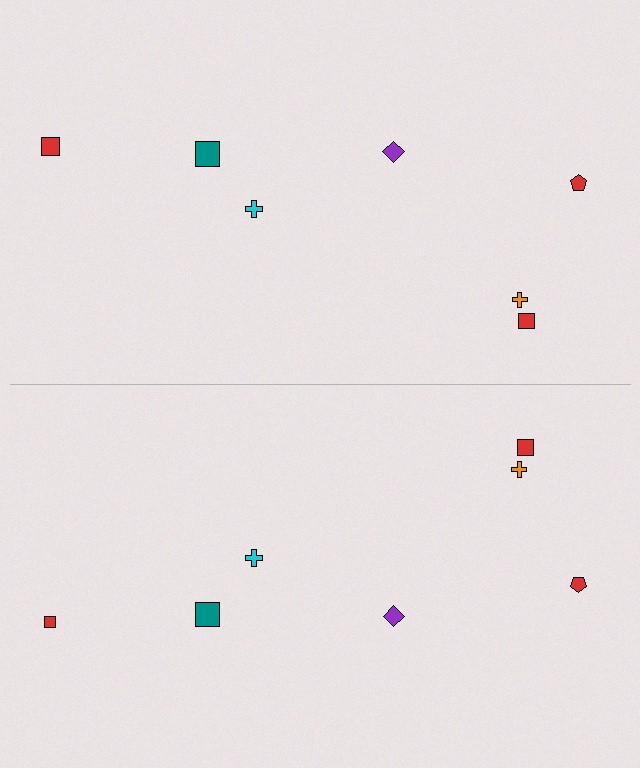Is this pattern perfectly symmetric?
No, the pattern is not perfectly symmetric. The red square on the bottom side has a different size than its mirror counterpart.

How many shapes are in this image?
There are 14 shapes in this image.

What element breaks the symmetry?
The red square on the bottom side has a different size than its mirror counterpart.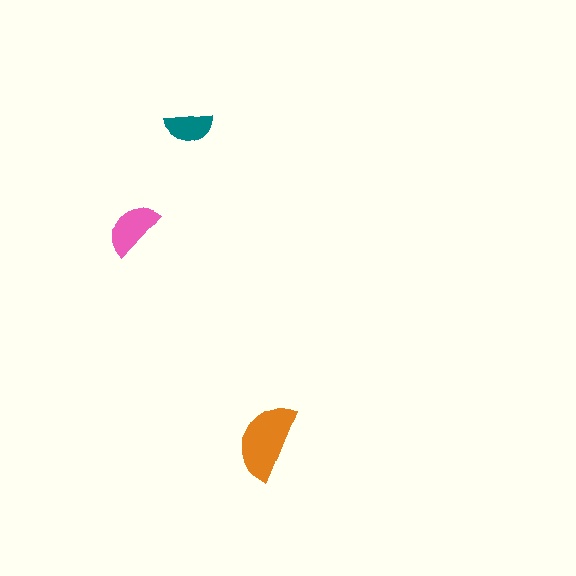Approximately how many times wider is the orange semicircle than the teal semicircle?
About 1.5 times wider.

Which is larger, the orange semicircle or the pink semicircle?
The orange one.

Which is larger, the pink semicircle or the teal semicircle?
The pink one.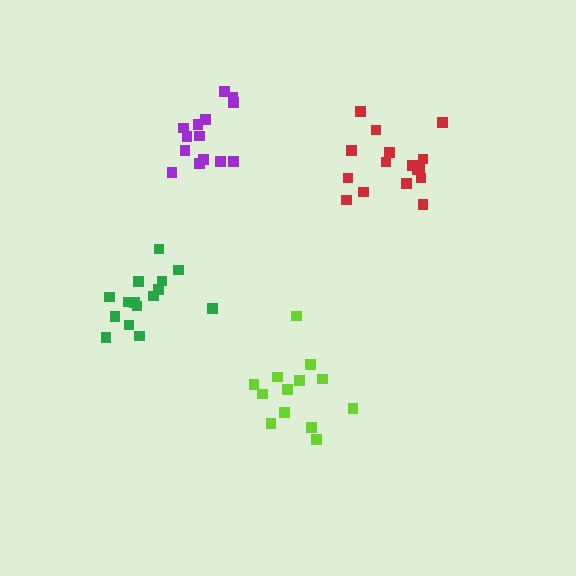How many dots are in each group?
Group 1: 14 dots, Group 2: 16 dots, Group 3: 13 dots, Group 4: 15 dots (58 total).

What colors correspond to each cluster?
The clusters are colored: purple, red, lime, green.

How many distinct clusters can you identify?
There are 4 distinct clusters.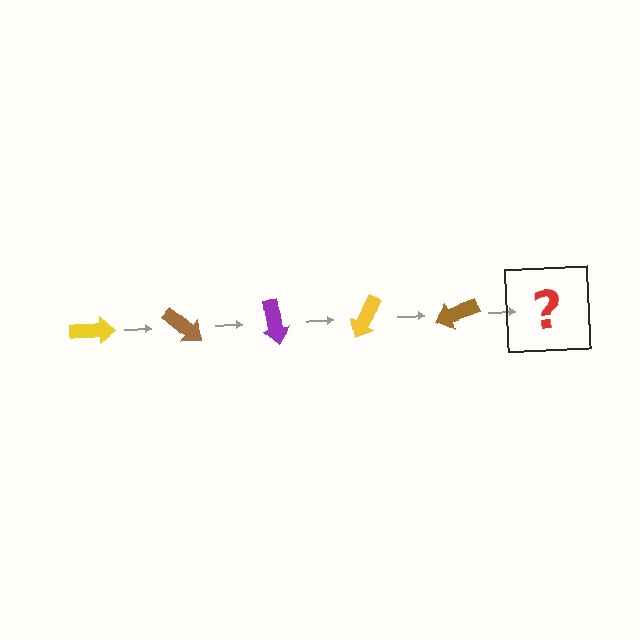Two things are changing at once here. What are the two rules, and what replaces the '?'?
The two rules are that it rotates 40 degrees each step and the color cycles through yellow, brown, and purple. The '?' should be a purple arrow, rotated 200 degrees from the start.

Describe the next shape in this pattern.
It should be a purple arrow, rotated 200 degrees from the start.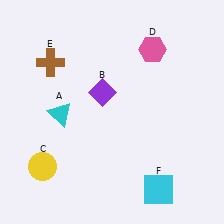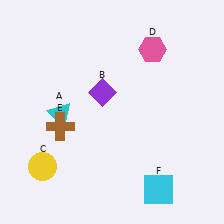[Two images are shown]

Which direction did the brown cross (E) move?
The brown cross (E) moved down.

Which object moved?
The brown cross (E) moved down.